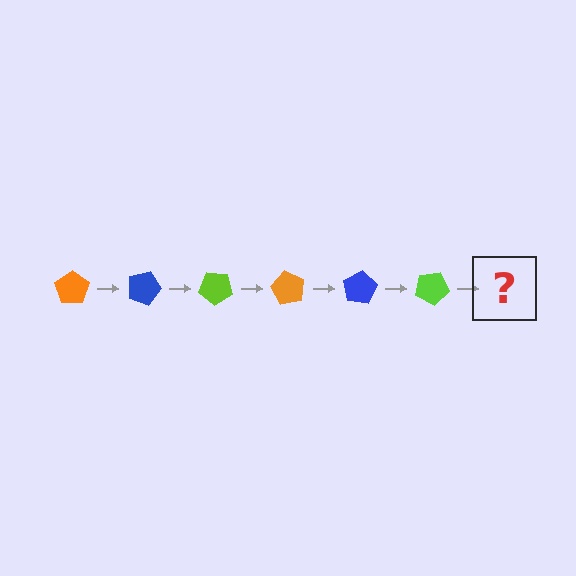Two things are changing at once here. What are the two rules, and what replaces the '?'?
The two rules are that it rotates 20 degrees each step and the color cycles through orange, blue, and lime. The '?' should be an orange pentagon, rotated 120 degrees from the start.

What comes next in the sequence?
The next element should be an orange pentagon, rotated 120 degrees from the start.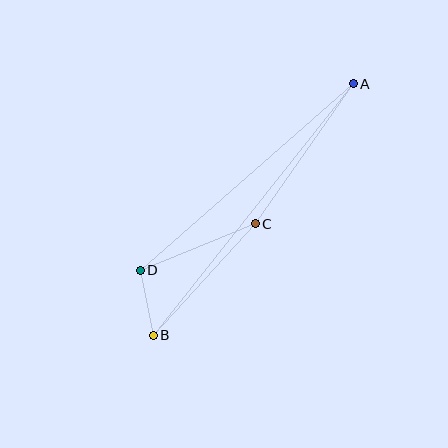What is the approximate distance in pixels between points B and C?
The distance between B and C is approximately 151 pixels.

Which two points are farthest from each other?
Points A and B are farthest from each other.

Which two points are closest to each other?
Points B and D are closest to each other.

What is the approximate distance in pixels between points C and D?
The distance between C and D is approximately 124 pixels.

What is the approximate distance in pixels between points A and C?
The distance between A and C is approximately 171 pixels.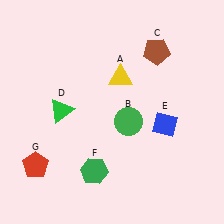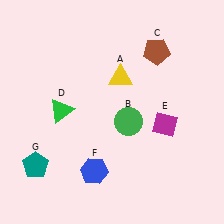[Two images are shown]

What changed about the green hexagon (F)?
In Image 1, F is green. In Image 2, it changed to blue.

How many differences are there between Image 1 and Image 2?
There are 3 differences between the two images.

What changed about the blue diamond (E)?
In Image 1, E is blue. In Image 2, it changed to magenta.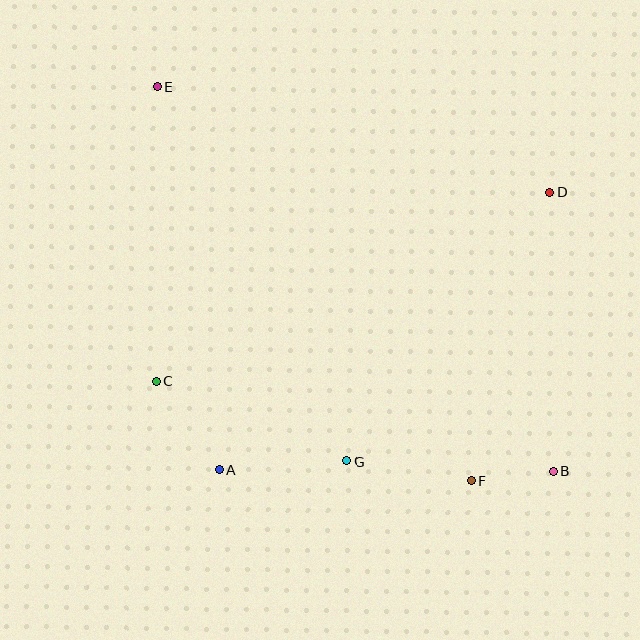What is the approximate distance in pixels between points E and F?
The distance between E and F is approximately 504 pixels.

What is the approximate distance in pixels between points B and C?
The distance between B and C is approximately 407 pixels.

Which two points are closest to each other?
Points B and F are closest to each other.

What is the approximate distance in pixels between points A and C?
The distance between A and C is approximately 109 pixels.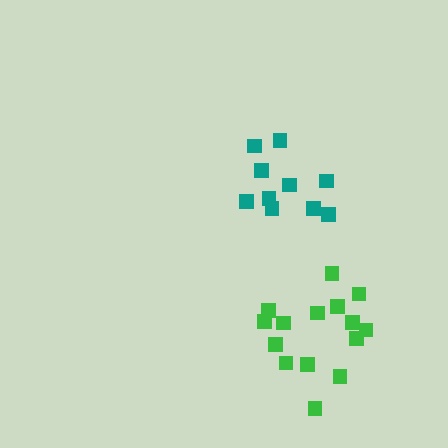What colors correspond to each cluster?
The clusters are colored: green, teal.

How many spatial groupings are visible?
There are 2 spatial groupings.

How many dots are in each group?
Group 1: 15 dots, Group 2: 10 dots (25 total).